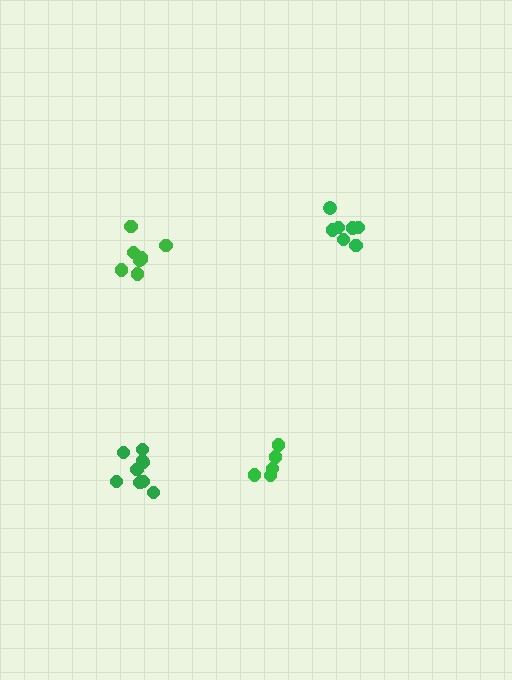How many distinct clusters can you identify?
There are 4 distinct clusters.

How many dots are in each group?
Group 1: 9 dots, Group 2: 5 dots, Group 3: 7 dots, Group 4: 8 dots (29 total).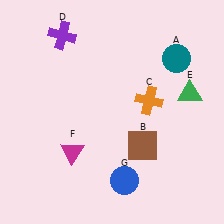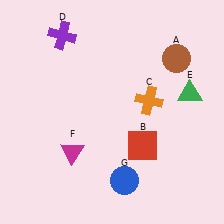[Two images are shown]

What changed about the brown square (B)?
In Image 1, B is brown. In Image 2, it changed to red.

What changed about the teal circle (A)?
In Image 1, A is teal. In Image 2, it changed to brown.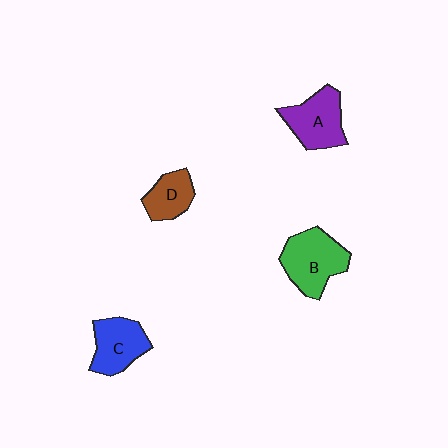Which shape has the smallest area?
Shape D (brown).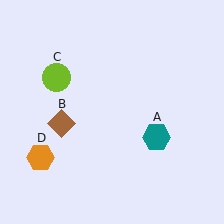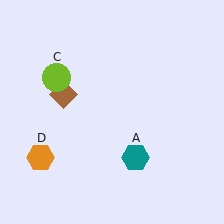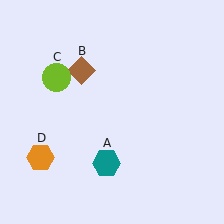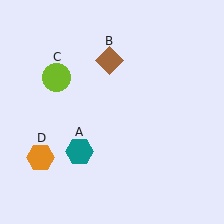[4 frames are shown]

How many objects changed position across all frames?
2 objects changed position: teal hexagon (object A), brown diamond (object B).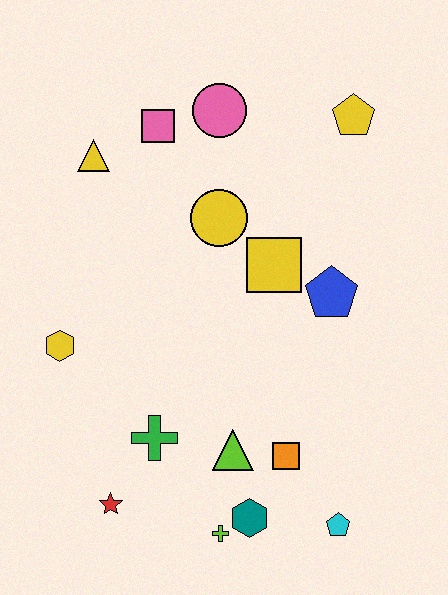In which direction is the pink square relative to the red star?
The pink square is above the red star.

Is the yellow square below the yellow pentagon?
Yes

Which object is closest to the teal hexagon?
The lime cross is closest to the teal hexagon.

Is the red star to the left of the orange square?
Yes